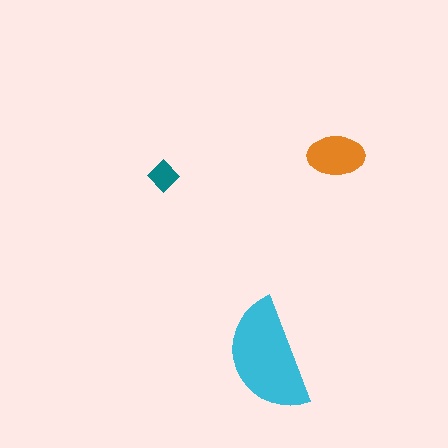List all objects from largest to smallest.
The cyan semicircle, the orange ellipse, the teal diamond.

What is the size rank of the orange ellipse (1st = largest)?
2nd.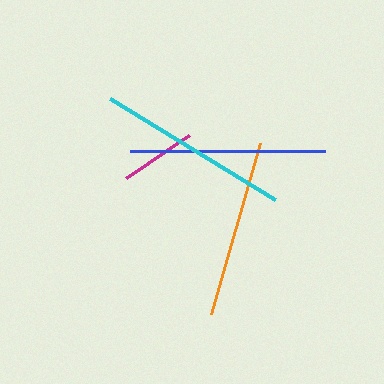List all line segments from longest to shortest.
From longest to shortest: blue, cyan, orange, magenta.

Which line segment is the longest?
The blue line is the longest at approximately 195 pixels.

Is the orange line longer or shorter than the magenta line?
The orange line is longer than the magenta line.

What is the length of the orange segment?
The orange segment is approximately 178 pixels long.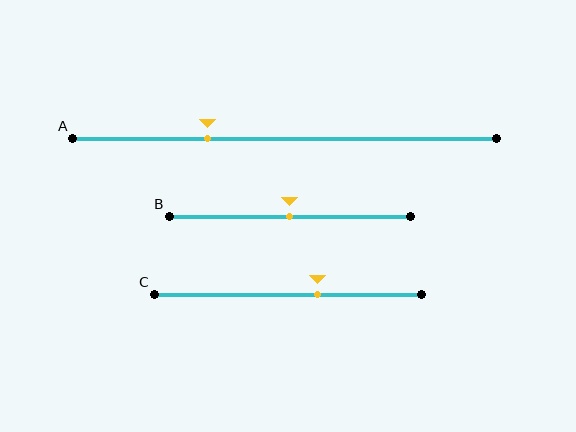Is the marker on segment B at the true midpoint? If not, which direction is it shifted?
Yes, the marker on segment B is at the true midpoint.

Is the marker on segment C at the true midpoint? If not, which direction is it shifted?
No, the marker on segment C is shifted to the right by about 11% of the segment length.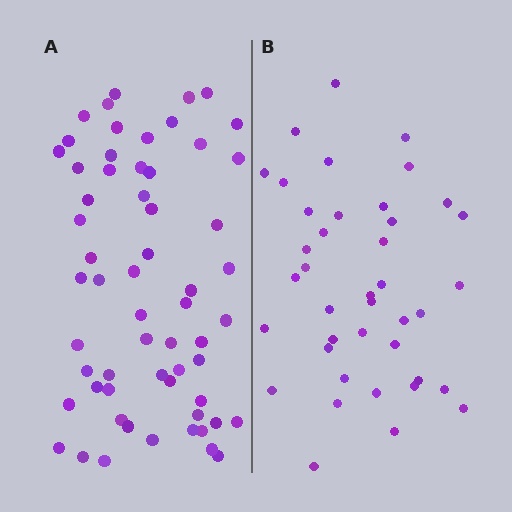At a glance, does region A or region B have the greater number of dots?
Region A (the left region) has more dots.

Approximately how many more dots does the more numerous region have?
Region A has approximately 20 more dots than region B.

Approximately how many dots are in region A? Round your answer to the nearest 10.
About 60 dots.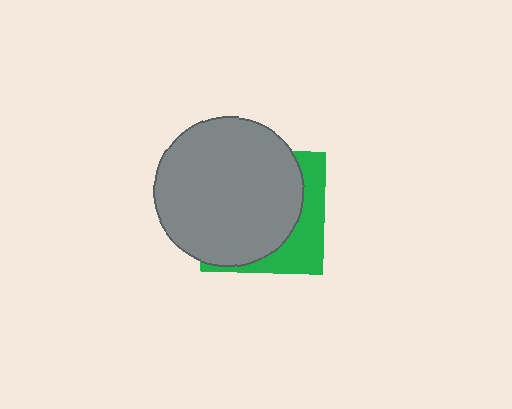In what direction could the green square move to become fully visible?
The green square could move right. That would shift it out from behind the gray circle entirely.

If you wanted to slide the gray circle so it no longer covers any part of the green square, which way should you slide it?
Slide it left — that is the most direct way to separate the two shapes.